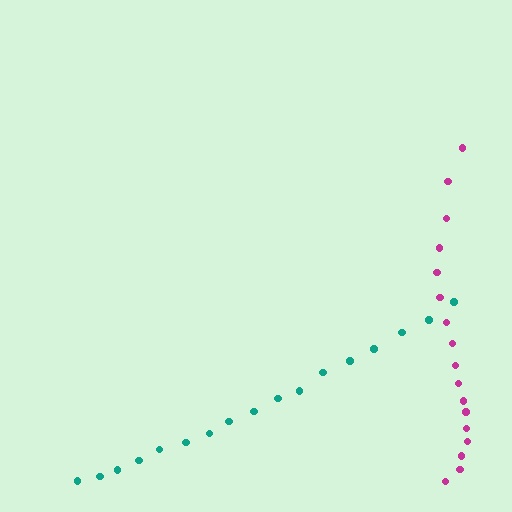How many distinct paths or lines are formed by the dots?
There are 2 distinct paths.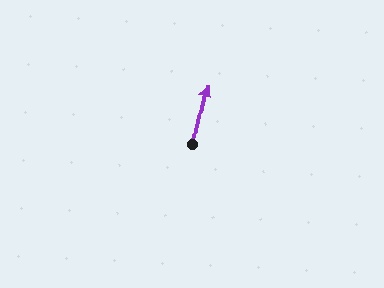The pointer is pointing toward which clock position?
Roughly 12 o'clock.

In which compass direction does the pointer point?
North.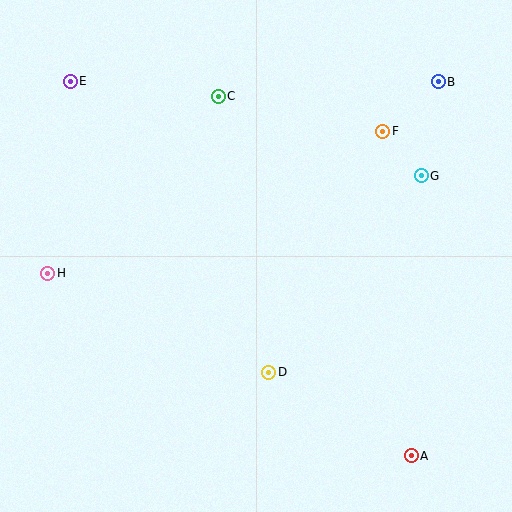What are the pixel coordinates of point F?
Point F is at (383, 131).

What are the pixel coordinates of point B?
Point B is at (438, 82).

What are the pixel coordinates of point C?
Point C is at (218, 96).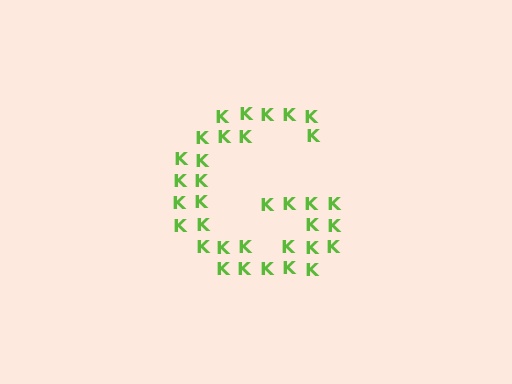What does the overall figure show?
The overall figure shows the letter G.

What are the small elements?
The small elements are letter K's.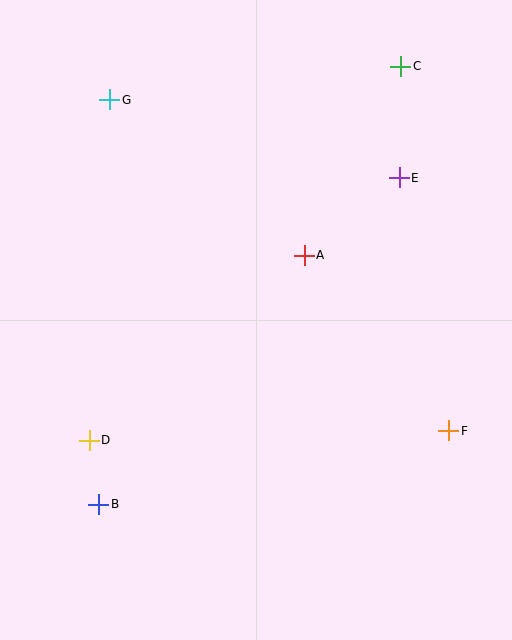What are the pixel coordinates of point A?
Point A is at (304, 255).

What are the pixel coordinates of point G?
Point G is at (110, 100).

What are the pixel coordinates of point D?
Point D is at (89, 440).